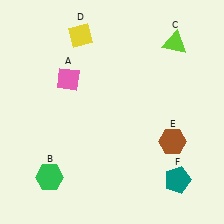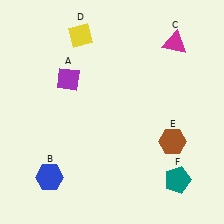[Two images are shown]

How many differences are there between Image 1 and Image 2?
There are 3 differences between the two images.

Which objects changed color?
A changed from pink to purple. B changed from green to blue. C changed from lime to magenta.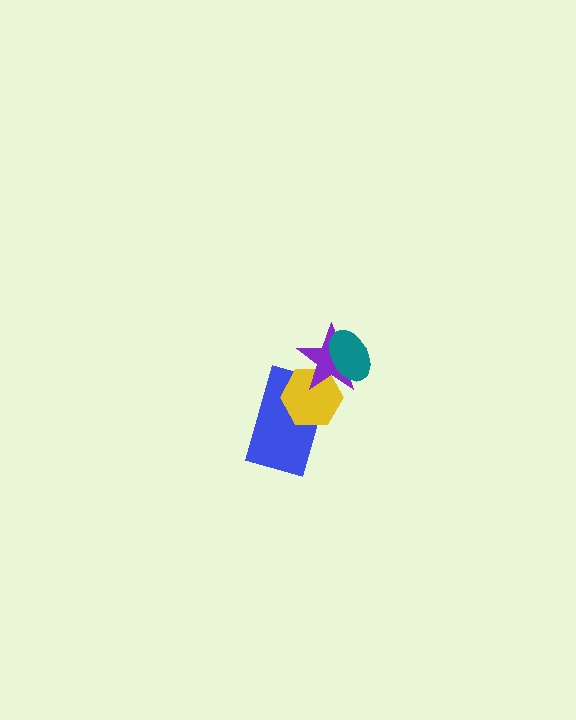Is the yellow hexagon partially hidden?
Yes, it is partially covered by another shape.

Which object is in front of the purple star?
The teal ellipse is in front of the purple star.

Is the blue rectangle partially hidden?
Yes, it is partially covered by another shape.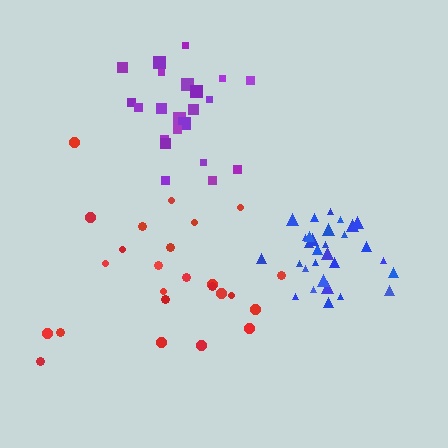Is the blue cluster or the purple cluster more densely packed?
Blue.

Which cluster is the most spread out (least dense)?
Red.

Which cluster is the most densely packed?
Blue.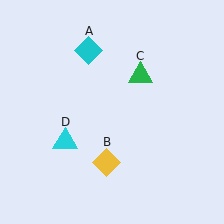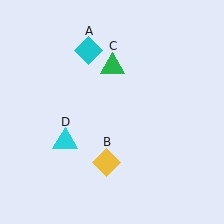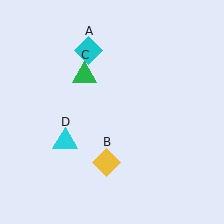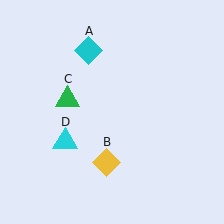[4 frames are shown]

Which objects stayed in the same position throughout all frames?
Cyan diamond (object A) and yellow diamond (object B) and cyan triangle (object D) remained stationary.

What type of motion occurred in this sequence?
The green triangle (object C) rotated counterclockwise around the center of the scene.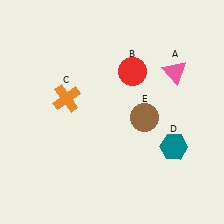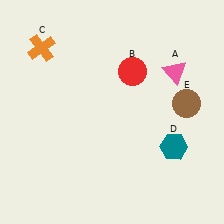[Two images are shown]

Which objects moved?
The objects that moved are: the orange cross (C), the brown circle (E).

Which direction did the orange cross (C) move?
The orange cross (C) moved up.